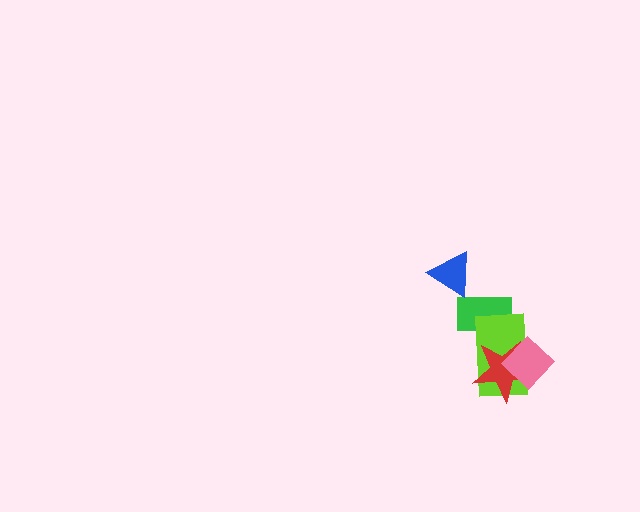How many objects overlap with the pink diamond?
2 objects overlap with the pink diamond.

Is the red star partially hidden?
Yes, it is partially covered by another shape.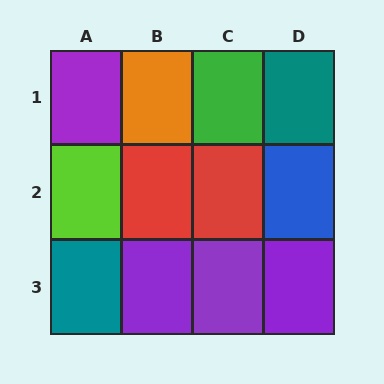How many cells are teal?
2 cells are teal.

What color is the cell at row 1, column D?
Teal.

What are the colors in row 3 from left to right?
Teal, purple, purple, purple.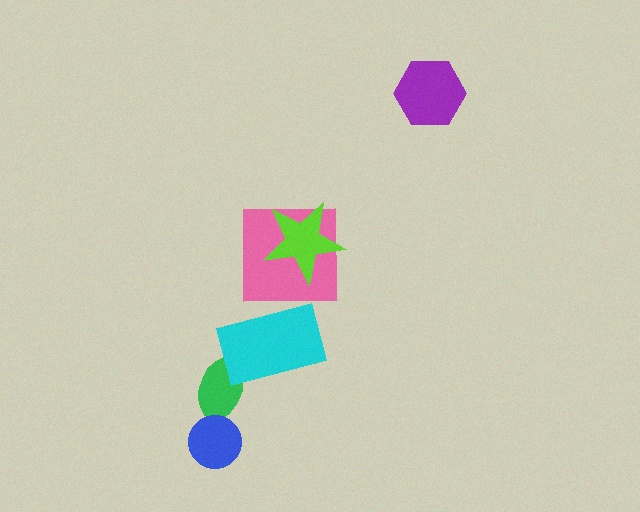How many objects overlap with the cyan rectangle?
1 object overlaps with the cyan rectangle.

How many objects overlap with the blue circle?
0 objects overlap with the blue circle.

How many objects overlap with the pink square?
1 object overlaps with the pink square.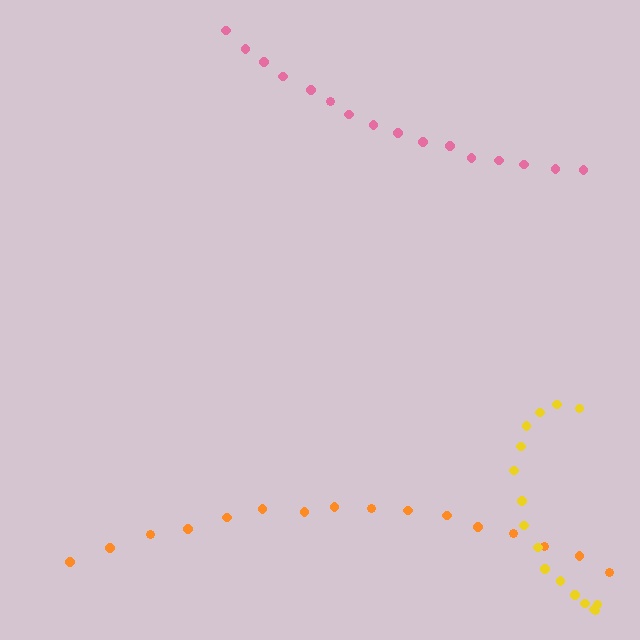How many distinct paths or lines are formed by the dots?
There are 3 distinct paths.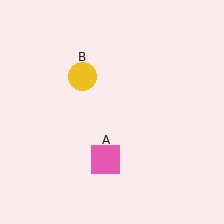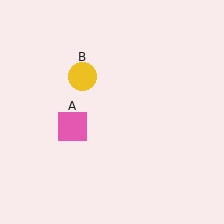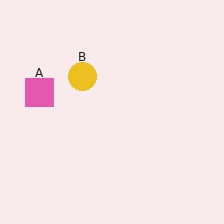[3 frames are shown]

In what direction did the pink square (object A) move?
The pink square (object A) moved up and to the left.